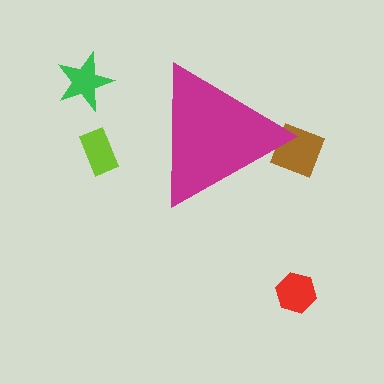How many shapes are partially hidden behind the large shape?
1 shape is partially hidden.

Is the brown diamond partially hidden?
Yes, the brown diamond is partially hidden behind the magenta triangle.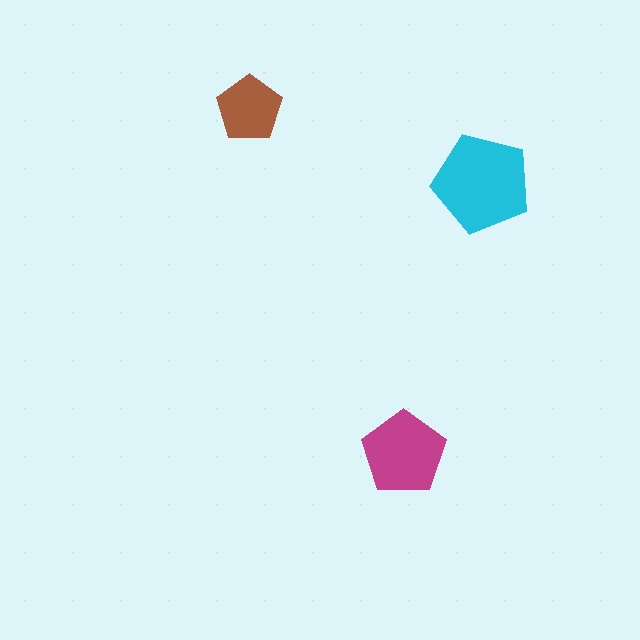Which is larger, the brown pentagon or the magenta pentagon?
The magenta one.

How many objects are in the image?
There are 3 objects in the image.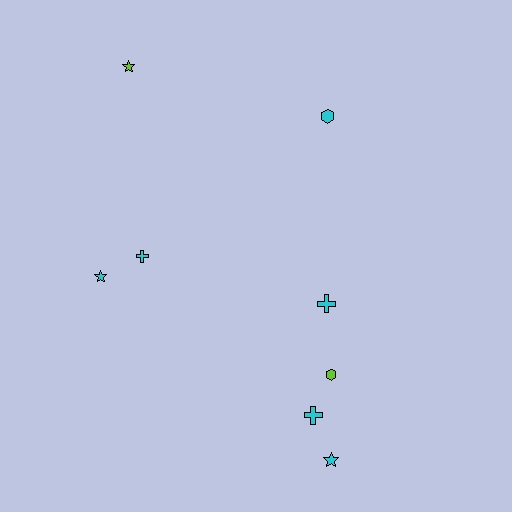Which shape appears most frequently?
Cross, with 3 objects.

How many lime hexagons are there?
There is 1 lime hexagon.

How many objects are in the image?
There are 8 objects.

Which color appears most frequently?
Cyan, with 6 objects.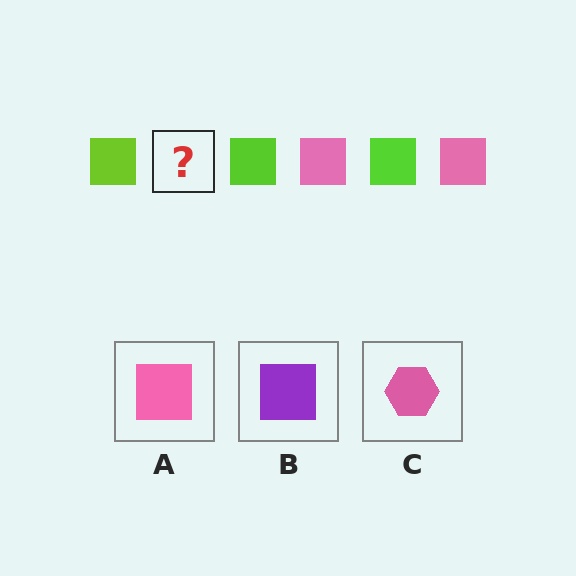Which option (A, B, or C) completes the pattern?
A.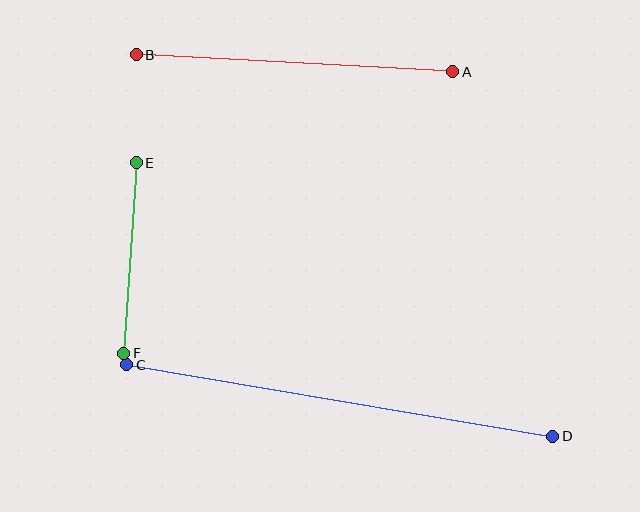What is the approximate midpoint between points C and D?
The midpoint is at approximately (340, 400) pixels.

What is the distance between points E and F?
The distance is approximately 191 pixels.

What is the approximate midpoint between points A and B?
The midpoint is at approximately (294, 63) pixels.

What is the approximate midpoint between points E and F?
The midpoint is at approximately (130, 258) pixels.